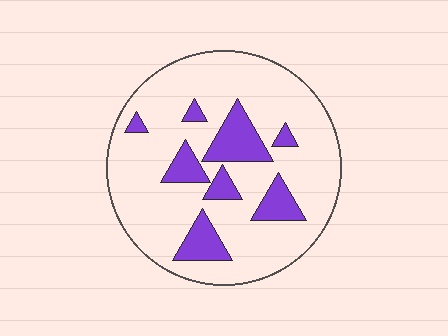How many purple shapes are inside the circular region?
8.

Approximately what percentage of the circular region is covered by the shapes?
Approximately 20%.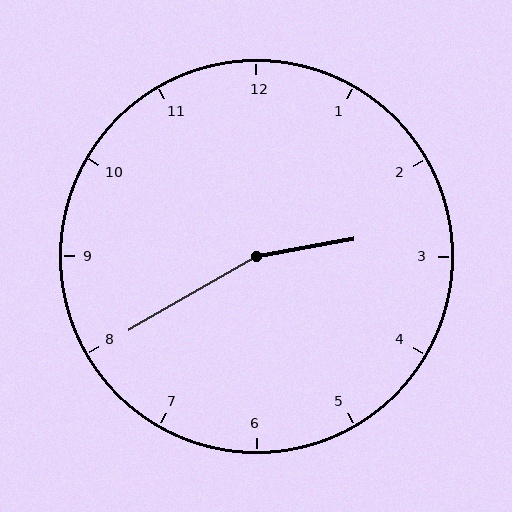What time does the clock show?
2:40.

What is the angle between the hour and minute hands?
Approximately 160 degrees.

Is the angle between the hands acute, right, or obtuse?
It is obtuse.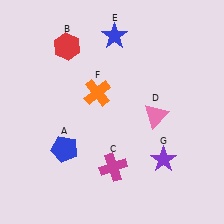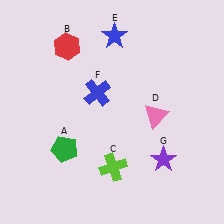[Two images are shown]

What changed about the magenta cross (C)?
In Image 1, C is magenta. In Image 2, it changed to lime.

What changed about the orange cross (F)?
In Image 1, F is orange. In Image 2, it changed to blue.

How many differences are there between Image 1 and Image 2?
There are 3 differences between the two images.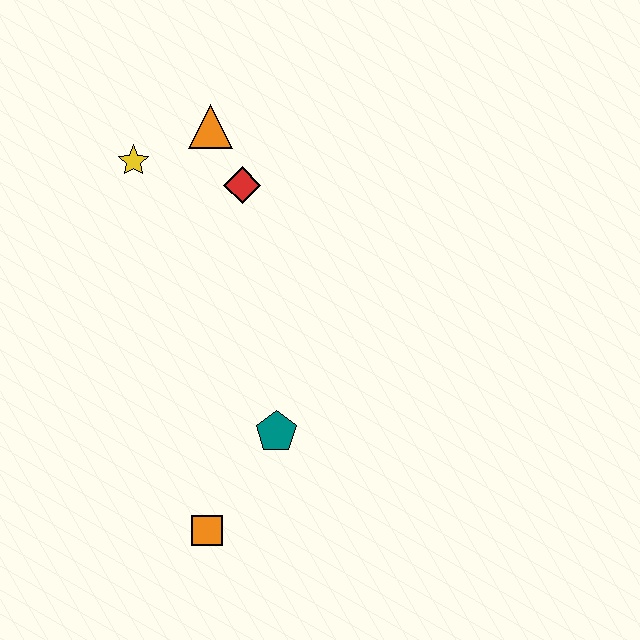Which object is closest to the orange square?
The teal pentagon is closest to the orange square.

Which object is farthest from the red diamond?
The orange square is farthest from the red diamond.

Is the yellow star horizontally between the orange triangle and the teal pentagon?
No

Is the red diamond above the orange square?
Yes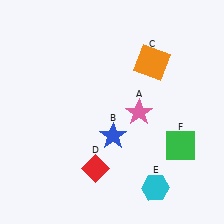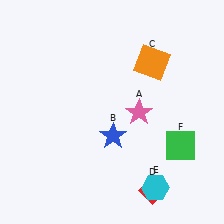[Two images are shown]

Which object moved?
The red diamond (D) moved right.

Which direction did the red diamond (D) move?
The red diamond (D) moved right.